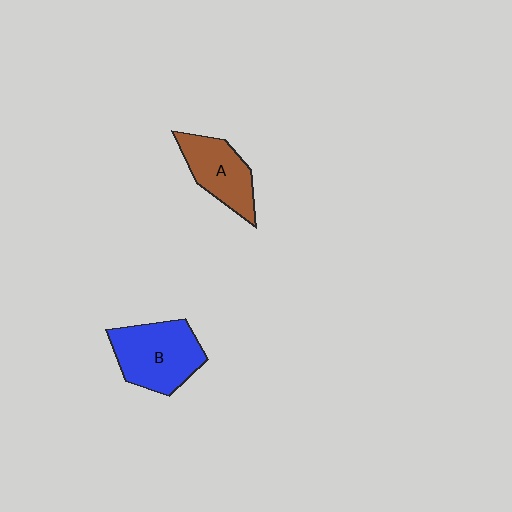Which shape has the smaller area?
Shape A (brown).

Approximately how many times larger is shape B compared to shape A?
Approximately 1.3 times.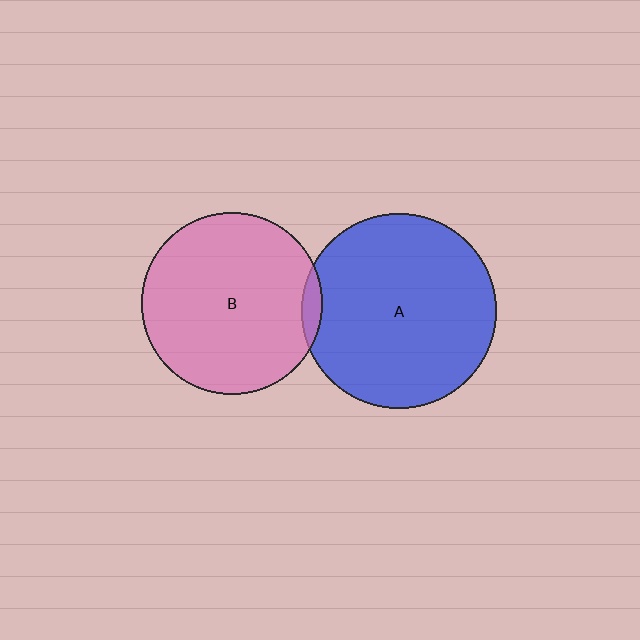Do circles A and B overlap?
Yes.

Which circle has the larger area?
Circle A (blue).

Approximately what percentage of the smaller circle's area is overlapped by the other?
Approximately 5%.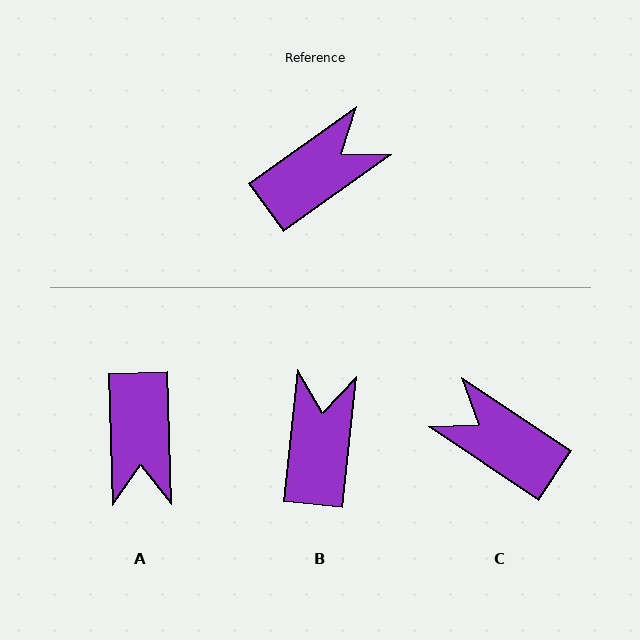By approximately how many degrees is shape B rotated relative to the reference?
Approximately 48 degrees counter-clockwise.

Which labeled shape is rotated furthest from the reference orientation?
A, about 124 degrees away.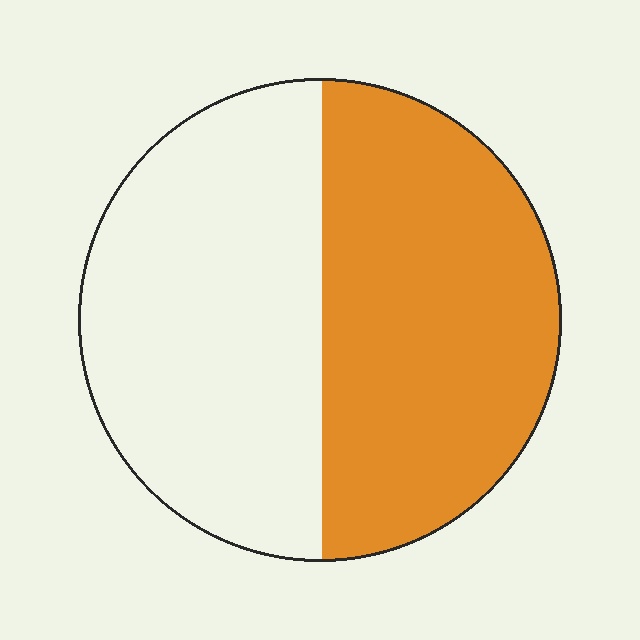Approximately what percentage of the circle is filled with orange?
Approximately 50%.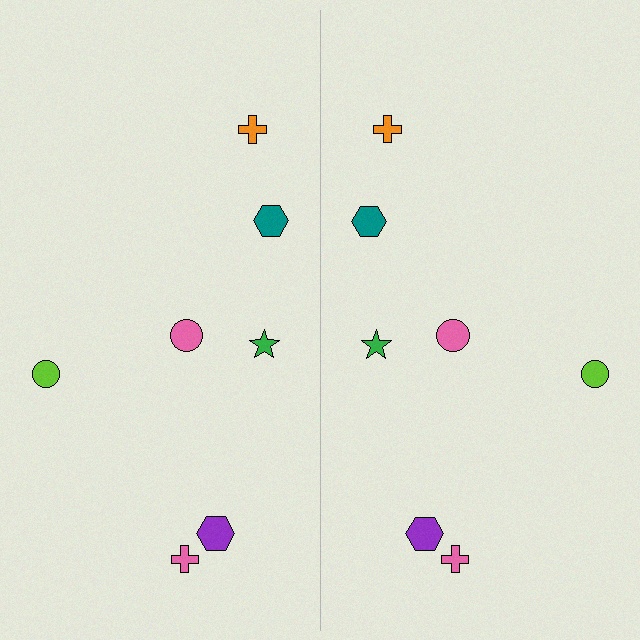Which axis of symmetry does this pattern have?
The pattern has a vertical axis of symmetry running through the center of the image.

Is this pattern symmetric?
Yes, this pattern has bilateral (reflection) symmetry.